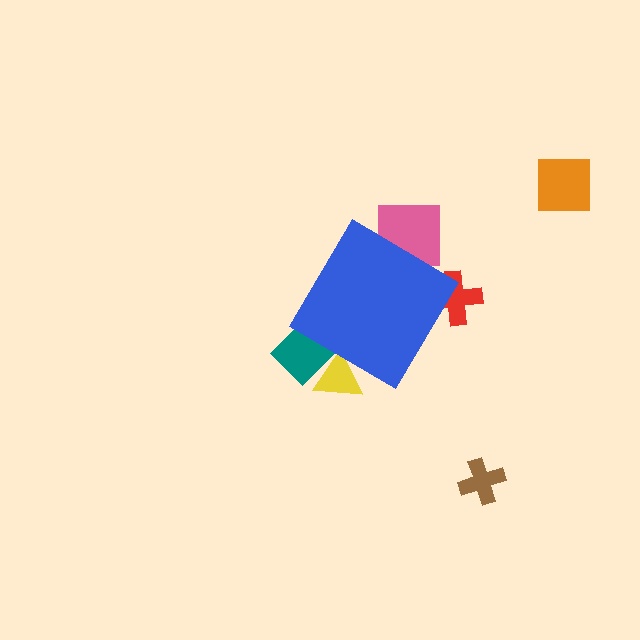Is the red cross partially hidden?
Yes, the red cross is partially hidden behind the blue diamond.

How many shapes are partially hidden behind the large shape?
4 shapes are partially hidden.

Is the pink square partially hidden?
Yes, the pink square is partially hidden behind the blue diamond.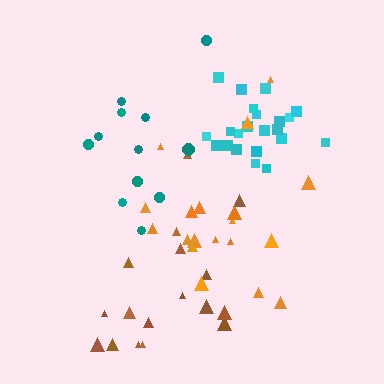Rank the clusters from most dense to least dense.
cyan, orange, brown, teal.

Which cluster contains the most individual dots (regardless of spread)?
Cyan (24).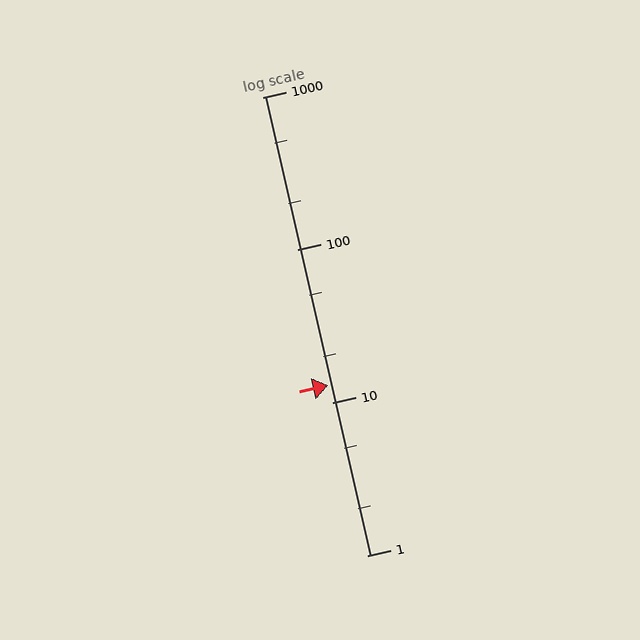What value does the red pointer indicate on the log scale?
The pointer indicates approximately 13.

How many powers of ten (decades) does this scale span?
The scale spans 3 decades, from 1 to 1000.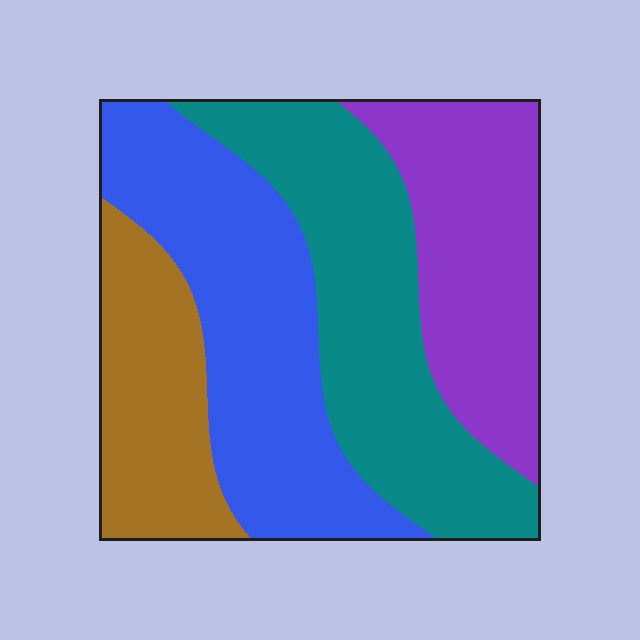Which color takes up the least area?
Brown, at roughly 15%.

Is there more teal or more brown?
Teal.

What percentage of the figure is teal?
Teal covers about 30% of the figure.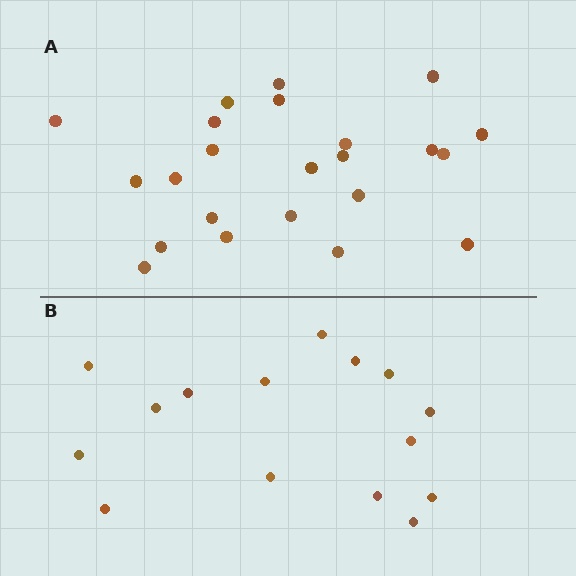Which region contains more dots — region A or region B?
Region A (the top region) has more dots.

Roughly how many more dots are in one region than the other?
Region A has roughly 8 or so more dots than region B.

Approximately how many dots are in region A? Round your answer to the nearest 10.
About 20 dots. (The exact count is 23, which rounds to 20.)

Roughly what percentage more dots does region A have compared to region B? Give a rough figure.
About 55% more.